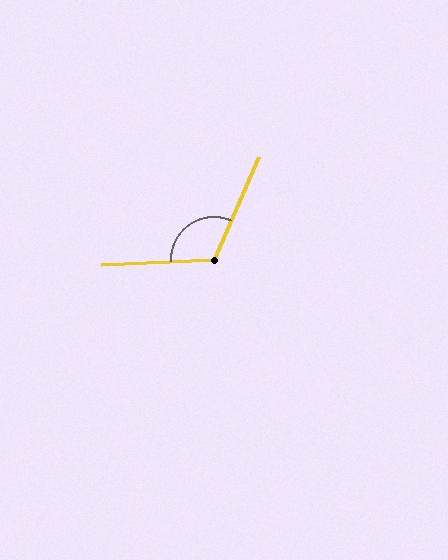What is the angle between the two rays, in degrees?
Approximately 116 degrees.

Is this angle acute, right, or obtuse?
It is obtuse.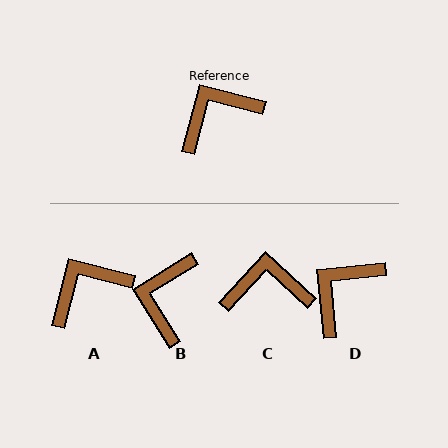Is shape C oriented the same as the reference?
No, it is off by about 28 degrees.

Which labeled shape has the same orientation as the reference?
A.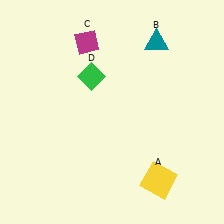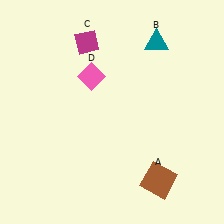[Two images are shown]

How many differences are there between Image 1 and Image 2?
There are 2 differences between the two images.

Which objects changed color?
A changed from yellow to brown. D changed from green to pink.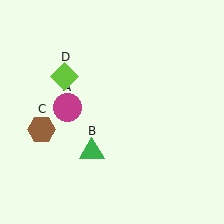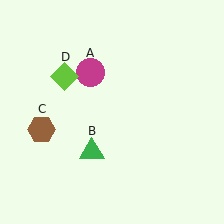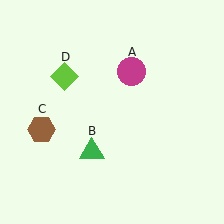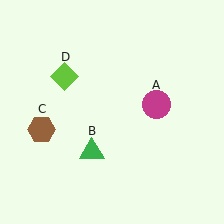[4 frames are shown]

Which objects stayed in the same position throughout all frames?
Green triangle (object B) and brown hexagon (object C) and lime diamond (object D) remained stationary.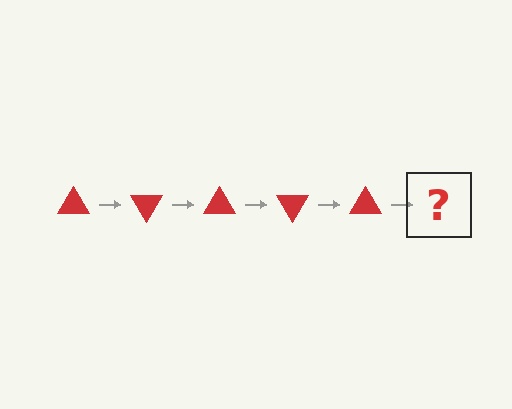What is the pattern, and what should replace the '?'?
The pattern is that the triangle rotates 60 degrees each step. The '?' should be a red triangle rotated 300 degrees.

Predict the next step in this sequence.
The next step is a red triangle rotated 300 degrees.